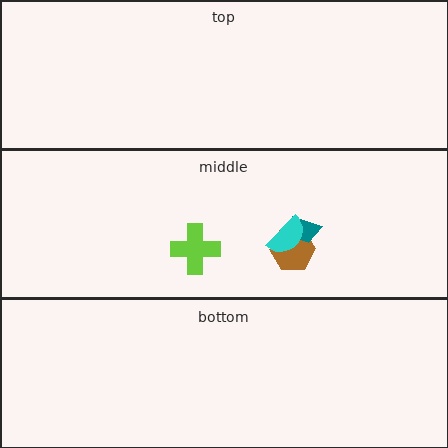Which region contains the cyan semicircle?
The middle region.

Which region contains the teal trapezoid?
The middle region.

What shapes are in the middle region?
The brown hexagon, the teal trapezoid, the lime cross, the cyan semicircle.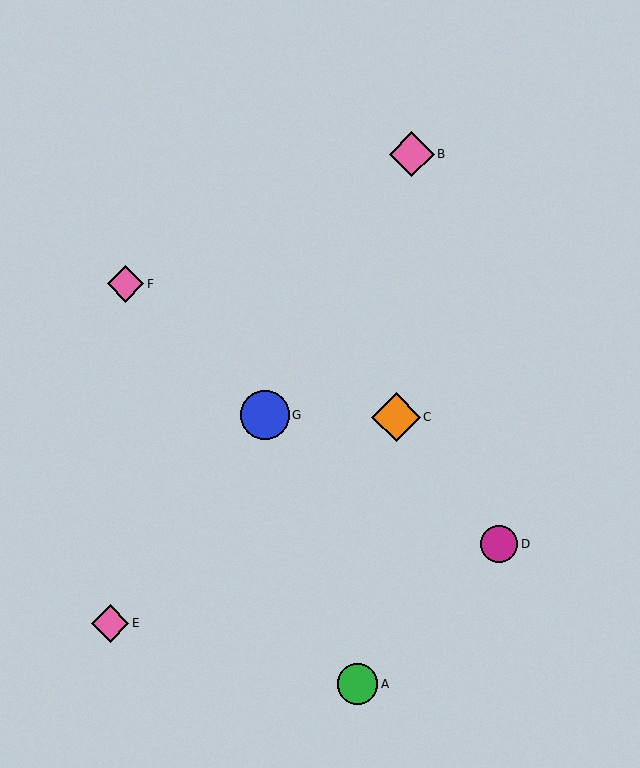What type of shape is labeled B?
Shape B is a pink diamond.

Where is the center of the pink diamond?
The center of the pink diamond is at (110, 623).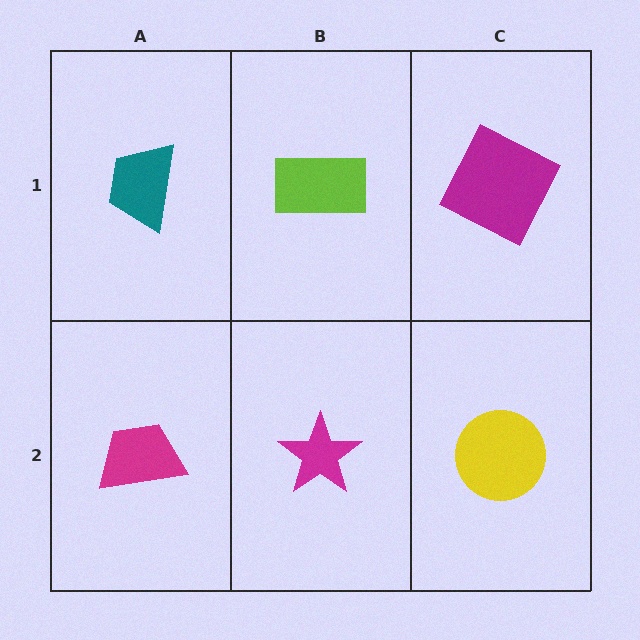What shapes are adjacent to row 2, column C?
A magenta square (row 1, column C), a magenta star (row 2, column B).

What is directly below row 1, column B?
A magenta star.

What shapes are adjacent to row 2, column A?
A teal trapezoid (row 1, column A), a magenta star (row 2, column B).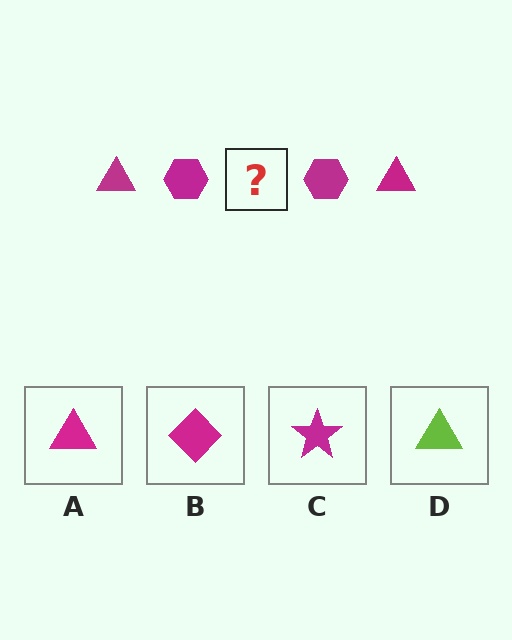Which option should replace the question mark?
Option A.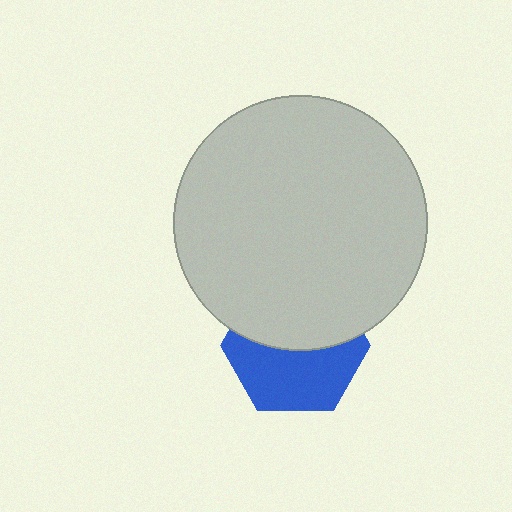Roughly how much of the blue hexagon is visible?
About half of it is visible (roughly 51%).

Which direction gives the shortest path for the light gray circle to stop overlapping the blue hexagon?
Moving up gives the shortest separation.